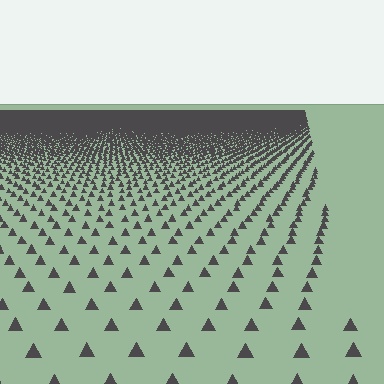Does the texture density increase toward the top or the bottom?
Density increases toward the top.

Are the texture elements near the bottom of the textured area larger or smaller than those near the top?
Larger. Near the bottom, elements are closer to the viewer and appear at a bigger on-screen size.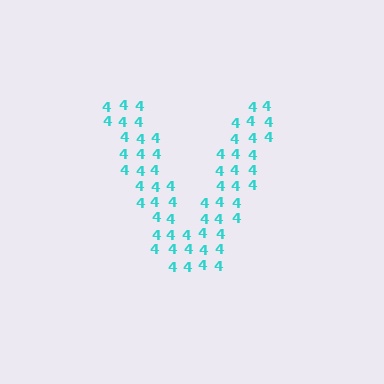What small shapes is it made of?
It is made of small digit 4's.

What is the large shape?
The large shape is the letter V.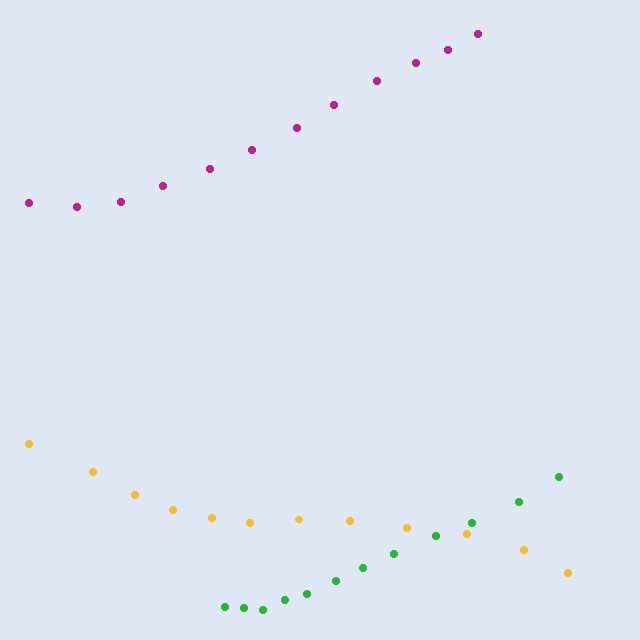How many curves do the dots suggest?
There are 3 distinct paths.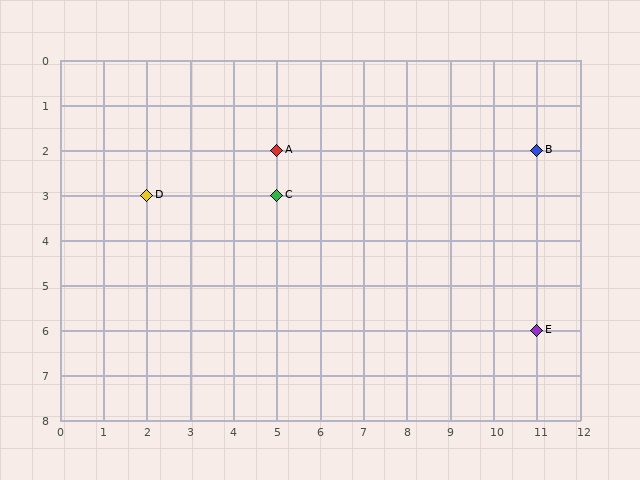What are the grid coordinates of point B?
Point B is at grid coordinates (11, 2).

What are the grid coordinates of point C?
Point C is at grid coordinates (5, 3).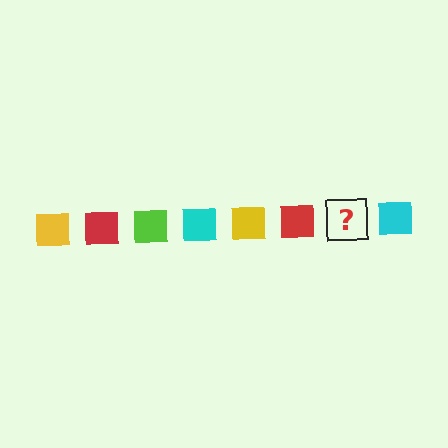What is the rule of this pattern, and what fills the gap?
The rule is that the pattern cycles through yellow, red, lime, cyan squares. The gap should be filled with a lime square.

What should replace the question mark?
The question mark should be replaced with a lime square.